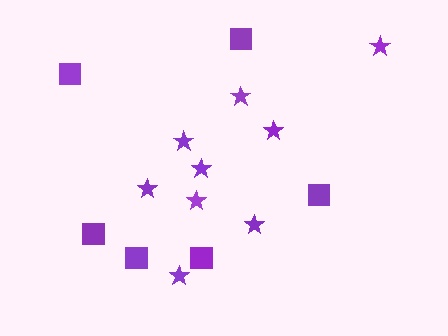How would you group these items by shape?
There are 2 groups: one group of stars (9) and one group of squares (6).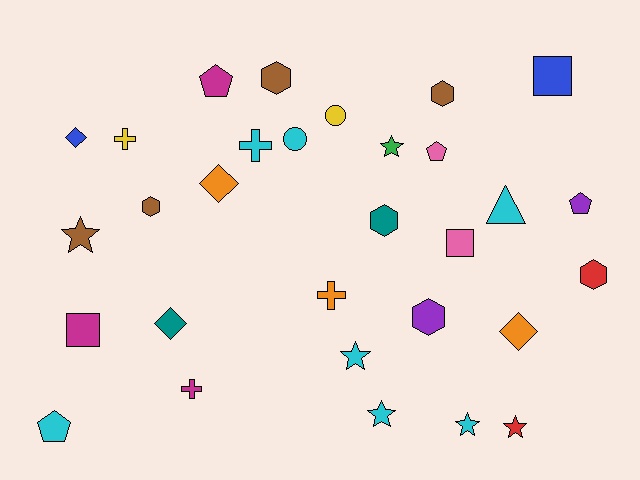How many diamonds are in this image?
There are 4 diamonds.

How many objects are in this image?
There are 30 objects.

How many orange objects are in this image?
There are 3 orange objects.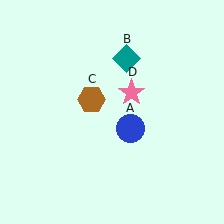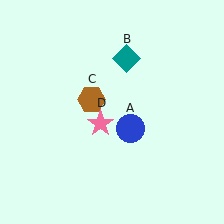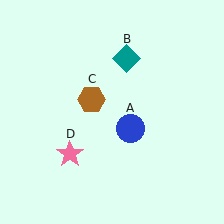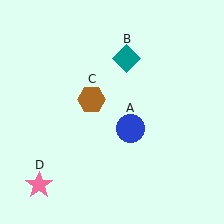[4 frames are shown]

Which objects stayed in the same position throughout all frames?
Blue circle (object A) and teal diamond (object B) and brown hexagon (object C) remained stationary.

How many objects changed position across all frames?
1 object changed position: pink star (object D).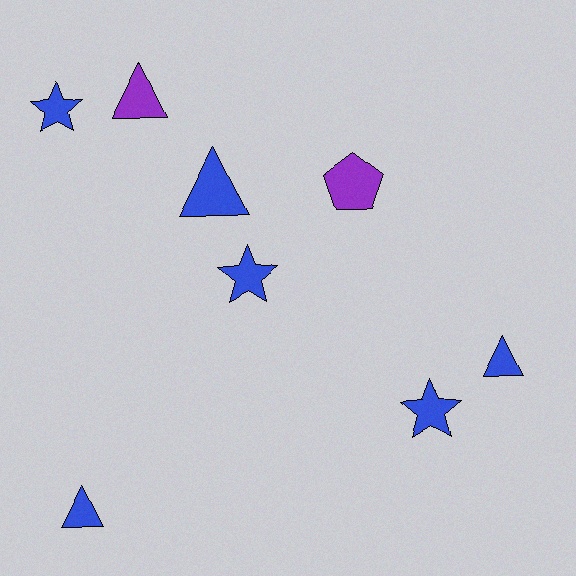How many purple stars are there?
There are no purple stars.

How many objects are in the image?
There are 8 objects.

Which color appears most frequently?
Blue, with 6 objects.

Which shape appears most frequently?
Triangle, with 4 objects.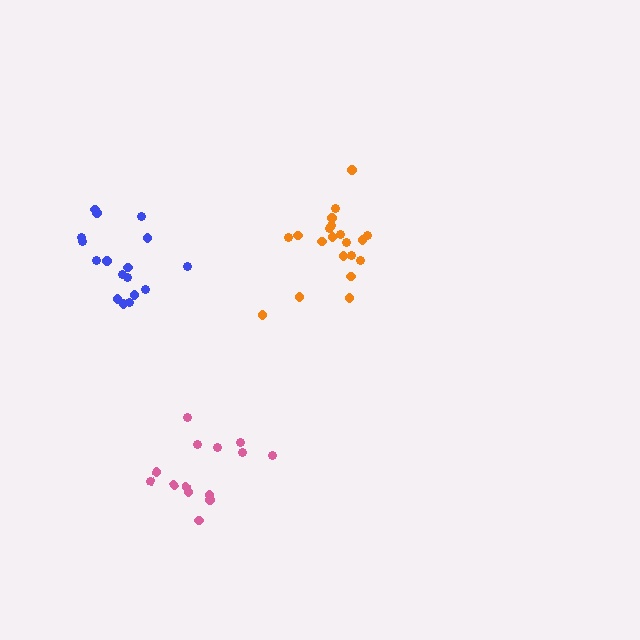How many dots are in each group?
Group 1: 17 dots, Group 2: 14 dots, Group 3: 20 dots (51 total).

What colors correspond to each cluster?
The clusters are colored: blue, pink, orange.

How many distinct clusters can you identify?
There are 3 distinct clusters.